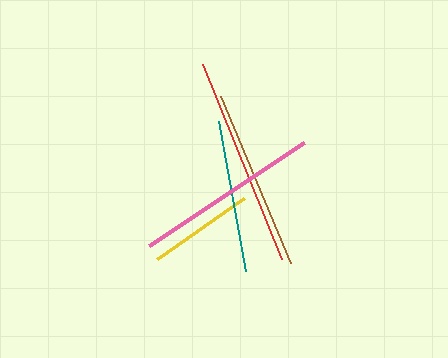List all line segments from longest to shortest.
From longest to shortest: red, pink, brown, teal, yellow.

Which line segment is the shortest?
The yellow line is the shortest at approximately 107 pixels.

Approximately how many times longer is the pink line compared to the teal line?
The pink line is approximately 1.2 times the length of the teal line.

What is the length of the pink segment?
The pink segment is approximately 186 pixels long.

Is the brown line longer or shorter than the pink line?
The pink line is longer than the brown line.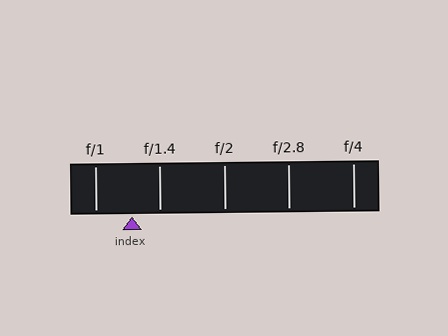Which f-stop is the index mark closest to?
The index mark is closest to f/1.4.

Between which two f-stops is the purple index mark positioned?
The index mark is between f/1 and f/1.4.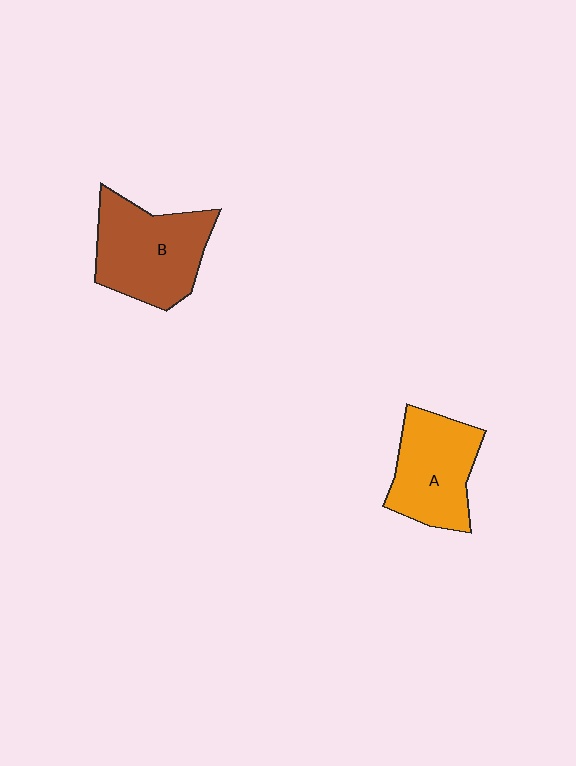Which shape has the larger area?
Shape B (brown).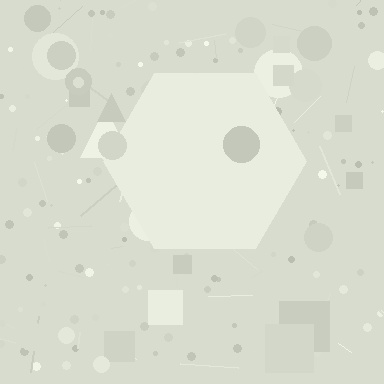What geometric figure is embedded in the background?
A hexagon is embedded in the background.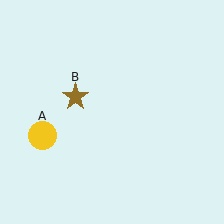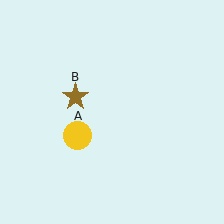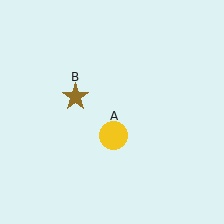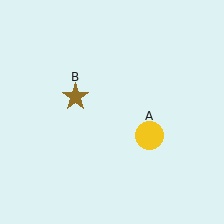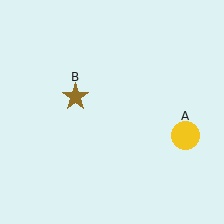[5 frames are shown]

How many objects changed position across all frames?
1 object changed position: yellow circle (object A).